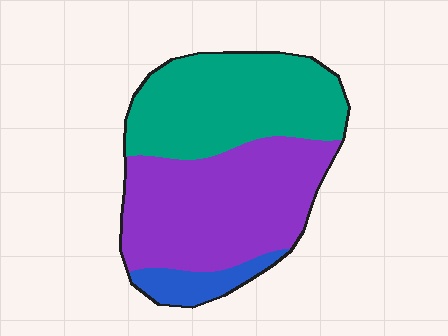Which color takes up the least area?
Blue, at roughly 10%.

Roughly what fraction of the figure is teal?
Teal takes up about two fifths (2/5) of the figure.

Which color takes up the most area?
Purple, at roughly 50%.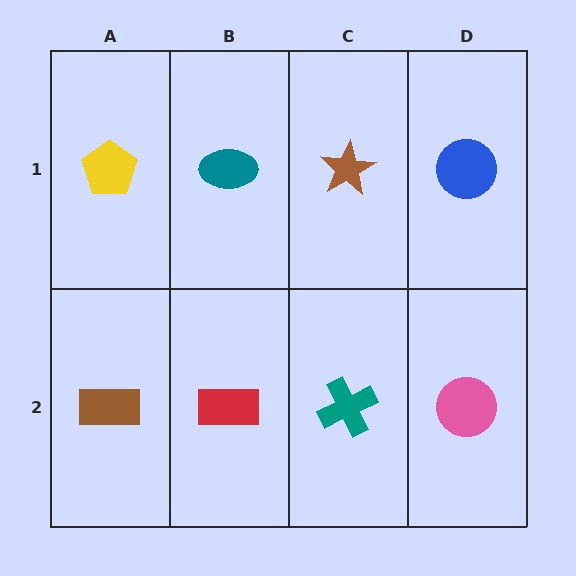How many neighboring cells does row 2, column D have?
2.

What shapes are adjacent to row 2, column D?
A blue circle (row 1, column D), a teal cross (row 2, column C).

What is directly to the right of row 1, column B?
A brown star.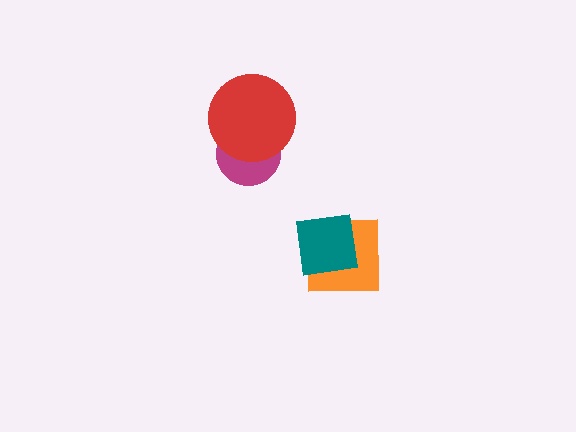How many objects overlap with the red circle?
1 object overlaps with the red circle.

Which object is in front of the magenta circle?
The red circle is in front of the magenta circle.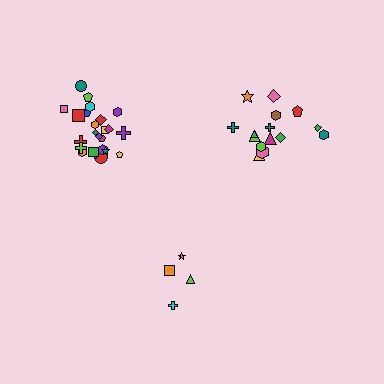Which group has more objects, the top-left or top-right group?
The top-left group.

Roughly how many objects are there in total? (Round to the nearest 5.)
Roughly 45 objects in total.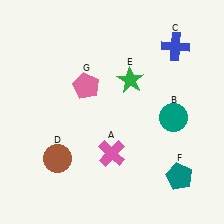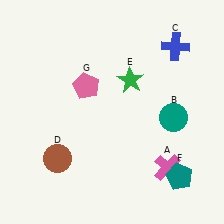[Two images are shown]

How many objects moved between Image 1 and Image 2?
1 object moved between the two images.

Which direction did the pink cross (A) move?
The pink cross (A) moved right.